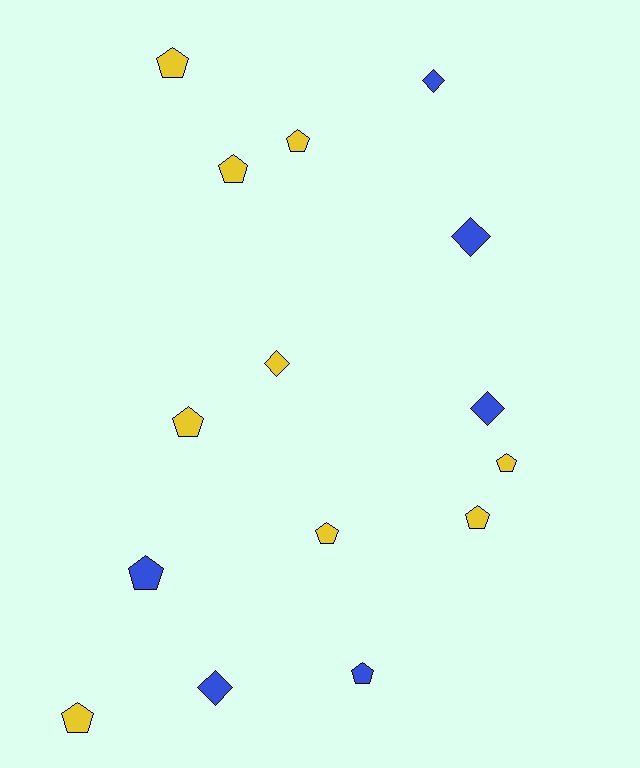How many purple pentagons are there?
There are no purple pentagons.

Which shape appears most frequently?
Pentagon, with 10 objects.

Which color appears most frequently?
Yellow, with 9 objects.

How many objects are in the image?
There are 15 objects.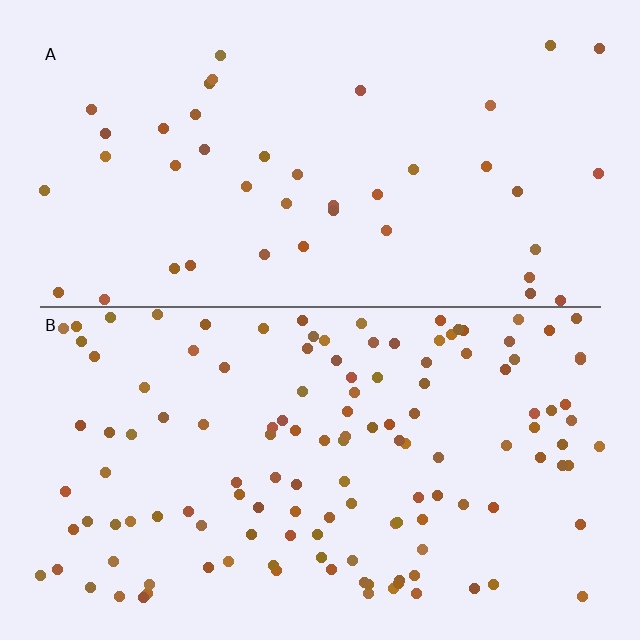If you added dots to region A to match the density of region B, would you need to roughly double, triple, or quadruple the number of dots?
Approximately triple.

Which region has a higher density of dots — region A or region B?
B (the bottom).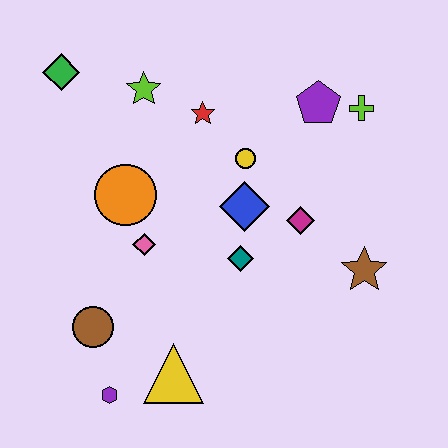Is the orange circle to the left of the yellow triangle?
Yes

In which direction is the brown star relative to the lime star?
The brown star is to the right of the lime star.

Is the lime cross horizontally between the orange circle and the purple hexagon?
No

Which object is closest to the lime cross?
The purple pentagon is closest to the lime cross.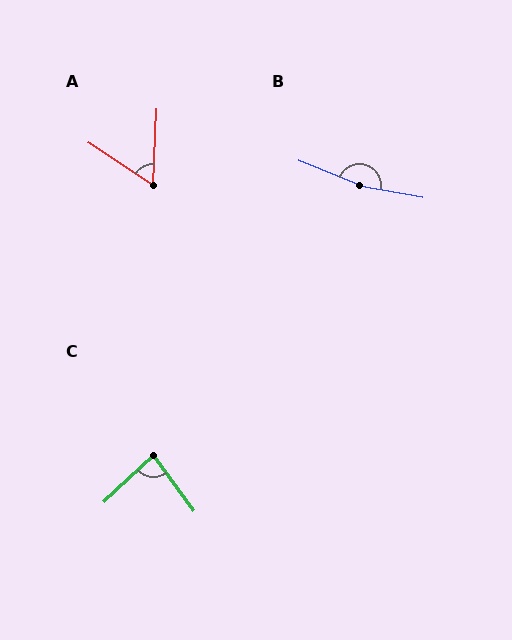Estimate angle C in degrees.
Approximately 83 degrees.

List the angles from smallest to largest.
A (59°), C (83°), B (168°).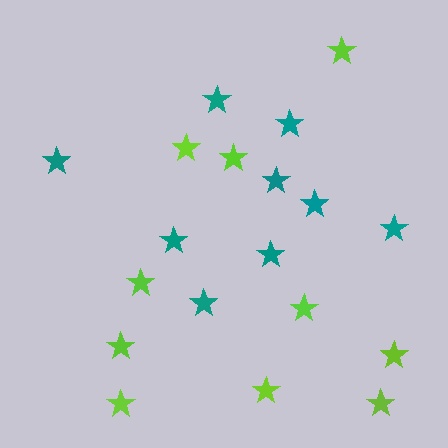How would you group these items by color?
There are 2 groups: one group of teal stars (9) and one group of lime stars (10).